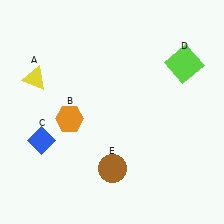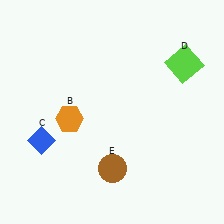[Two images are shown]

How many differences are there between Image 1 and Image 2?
There is 1 difference between the two images.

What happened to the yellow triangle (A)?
The yellow triangle (A) was removed in Image 2. It was in the top-left area of Image 1.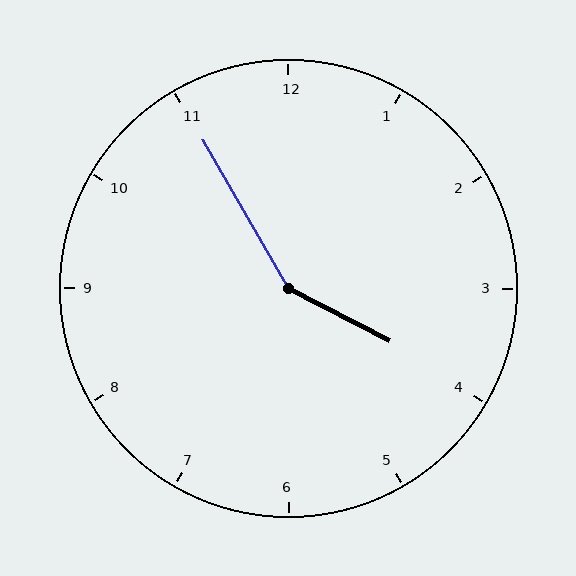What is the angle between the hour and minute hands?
Approximately 148 degrees.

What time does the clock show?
3:55.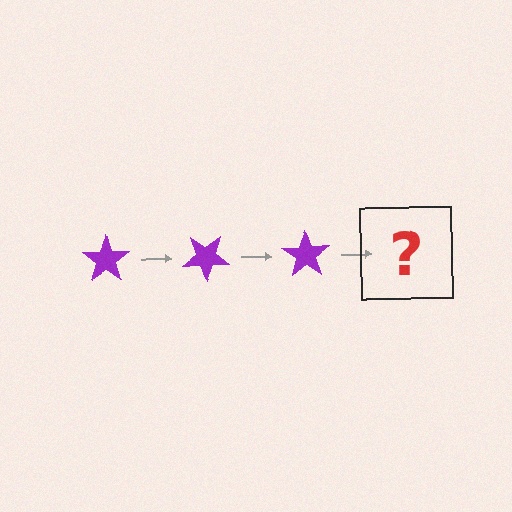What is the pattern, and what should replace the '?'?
The pattern is that the star rotates 35 degrees each step. The '?' should be a purple star rotated 105 degrees.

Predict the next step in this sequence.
The next step is a purple star rotated 105 degrees.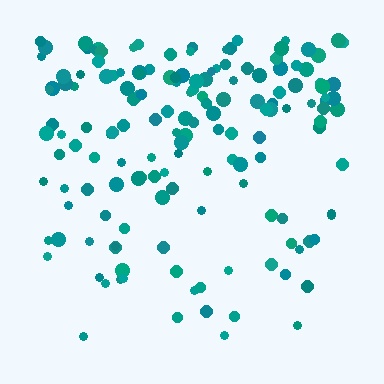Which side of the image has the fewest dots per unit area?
The bottom.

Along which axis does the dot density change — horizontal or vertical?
Vertical.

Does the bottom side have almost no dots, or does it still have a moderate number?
Still a moderate number, just noticeably fewer than the top.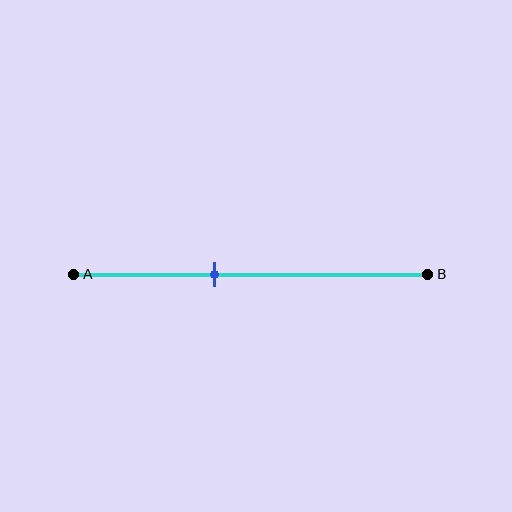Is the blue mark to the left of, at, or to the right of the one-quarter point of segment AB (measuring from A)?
The blue mark is to the right of the one-quarter point of segment AB.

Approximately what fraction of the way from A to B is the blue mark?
The blue mark is approximately 40% of the way from A to B.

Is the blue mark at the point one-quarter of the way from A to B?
No, the mark is at about 40% from A, not at the 25% one-quarter point.